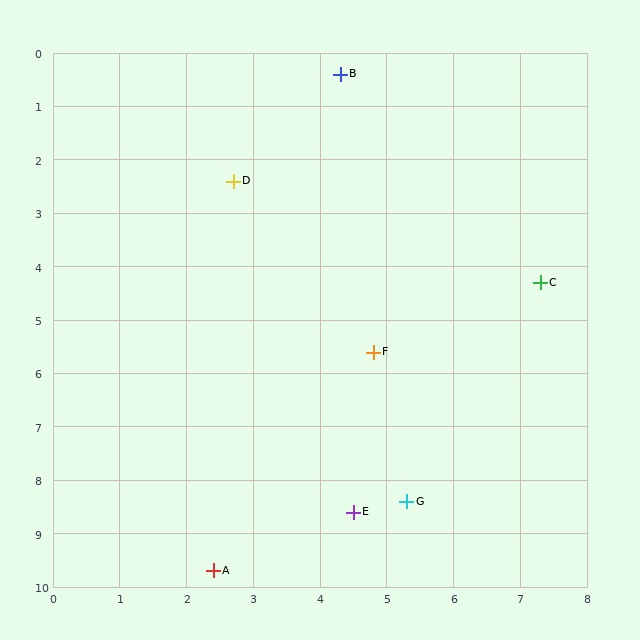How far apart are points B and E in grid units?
Points B and E are about 8.2 grid units apart.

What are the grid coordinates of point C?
Point C is at approximately (7.3, 4.3).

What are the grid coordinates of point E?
Point E is at approximately (4.5, 8.6).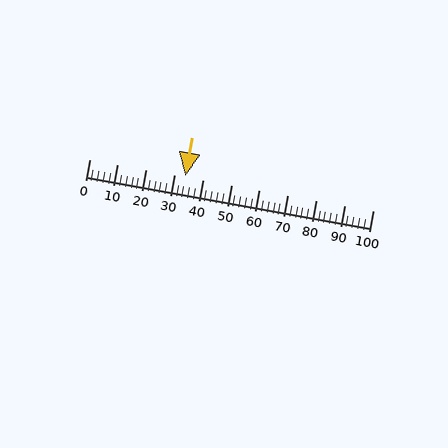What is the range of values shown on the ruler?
The ruler shows values from 0 to 100.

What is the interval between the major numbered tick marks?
The major tick marks are spaced 10 units apart.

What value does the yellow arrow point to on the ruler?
The yellow arrow points to approximately 34.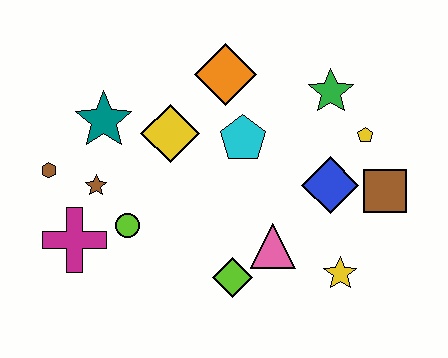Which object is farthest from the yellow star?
The brown hexagon is farthest from the yellow star.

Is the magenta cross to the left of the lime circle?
Yes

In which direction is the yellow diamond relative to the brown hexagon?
The yellow diamond is to the right of the brown hexagon.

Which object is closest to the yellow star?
The pink triangle is closest to the yellow star.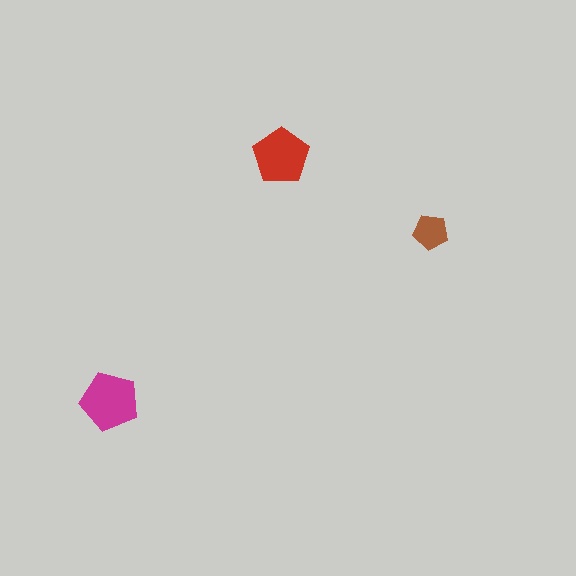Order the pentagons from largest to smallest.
the magenta one, the red one, the brown one.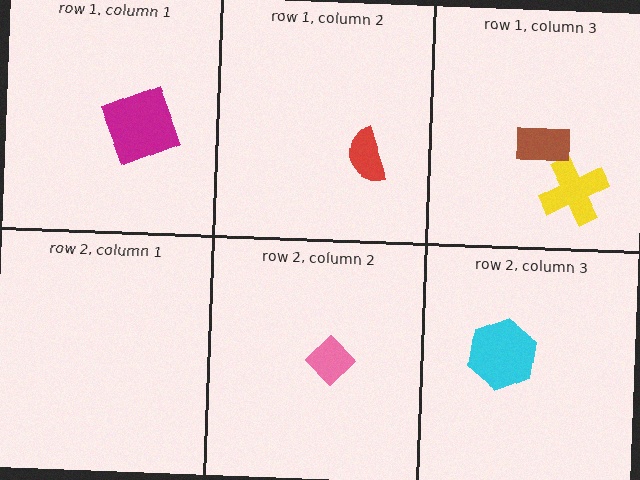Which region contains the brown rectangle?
The row 1, column 3 region.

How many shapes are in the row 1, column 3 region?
2.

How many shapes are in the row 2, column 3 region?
1.